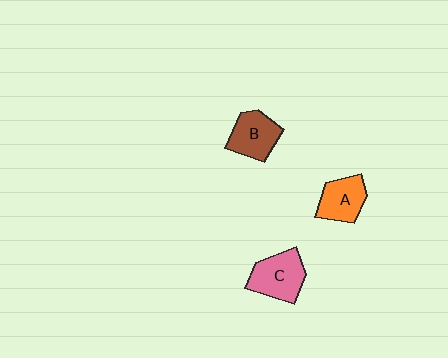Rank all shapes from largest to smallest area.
From largest to smallest: C (pink), B (brown), A (orange).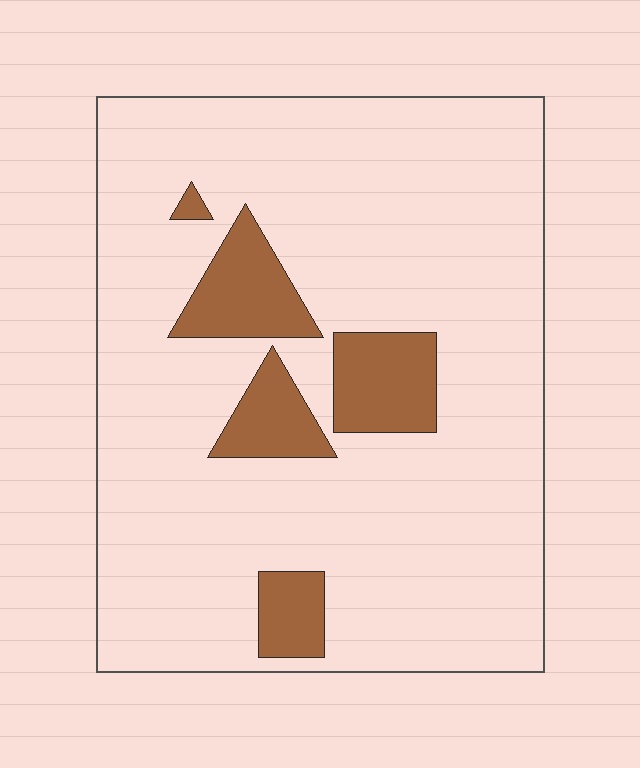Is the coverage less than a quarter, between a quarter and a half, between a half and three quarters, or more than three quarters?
Less than a quarter.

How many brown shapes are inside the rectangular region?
5.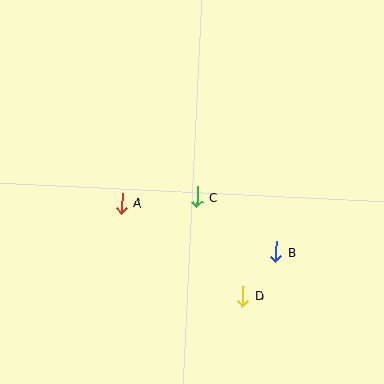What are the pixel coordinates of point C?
Point C is at (197, 197).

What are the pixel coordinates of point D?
Point D is at (243, 296).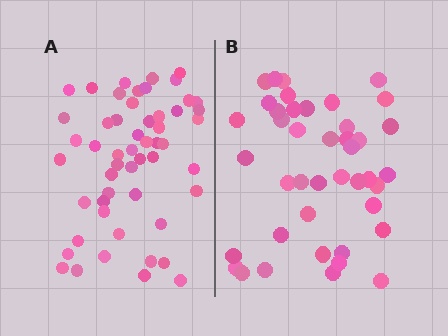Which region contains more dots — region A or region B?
Region A (the left region) has more dots.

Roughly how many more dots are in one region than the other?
Region A has roughly 12 or so more dots than region B.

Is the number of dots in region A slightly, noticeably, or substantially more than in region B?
Region A has noticeably more, but not dramatically so. The ratio is roughly 1.3 to 1.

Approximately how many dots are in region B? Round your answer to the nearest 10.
About 40 dots. (The exact count is 42, which rounds to 40.)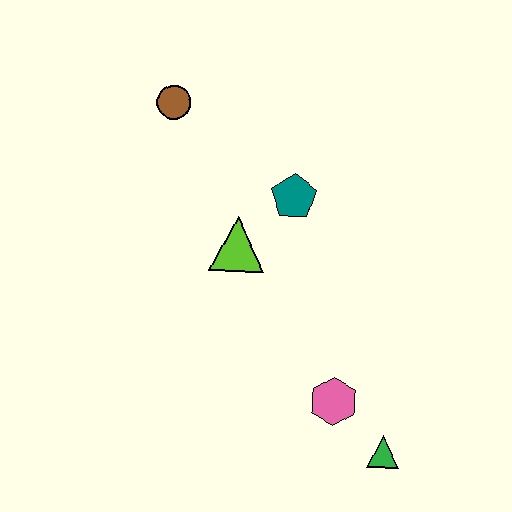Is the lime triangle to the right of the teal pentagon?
No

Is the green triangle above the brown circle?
No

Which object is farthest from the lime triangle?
The green triangle is farthest from the lime triangle.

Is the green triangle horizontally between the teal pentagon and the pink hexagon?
No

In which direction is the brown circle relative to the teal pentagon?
The brown circle is to the left of the teal pentagon.